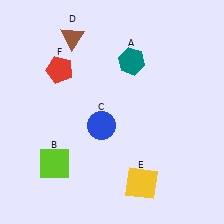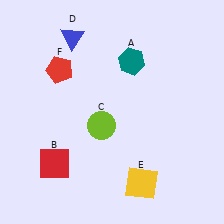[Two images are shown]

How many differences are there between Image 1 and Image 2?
There are 3 differences between the two images.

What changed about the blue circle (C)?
In Image 1, C is blue. In Image 2, it changed to lime.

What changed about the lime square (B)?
In Image 1, B is lime. In Image 2, it changed to red.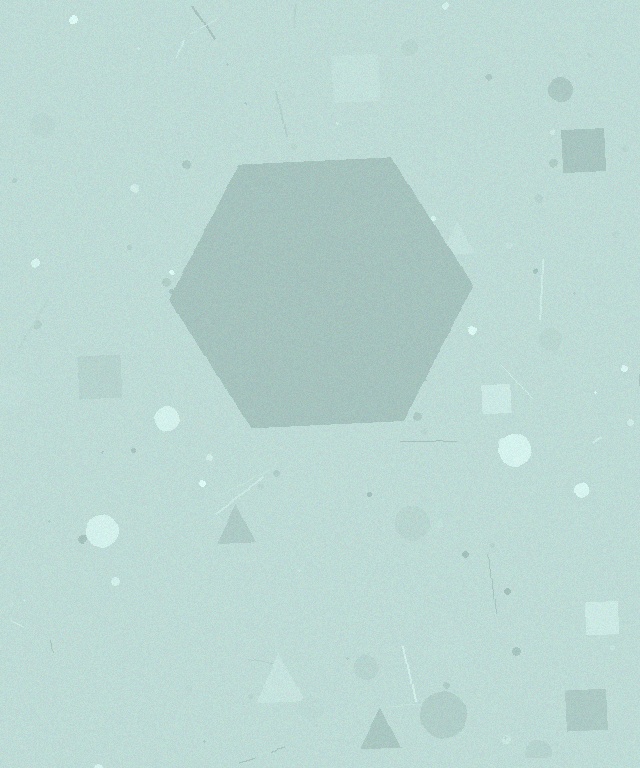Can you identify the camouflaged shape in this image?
The camouflaged shape is a hexagon.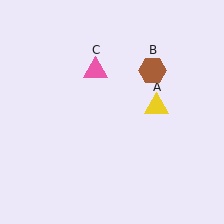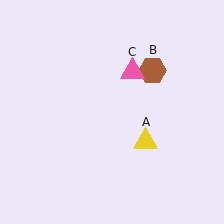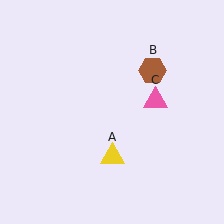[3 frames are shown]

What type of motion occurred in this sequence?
The yellow triangle (object A), pink triangle (object C) rotated clockwise around the center of the scene.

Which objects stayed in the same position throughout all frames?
Brown hexagon (object B) remained stationary.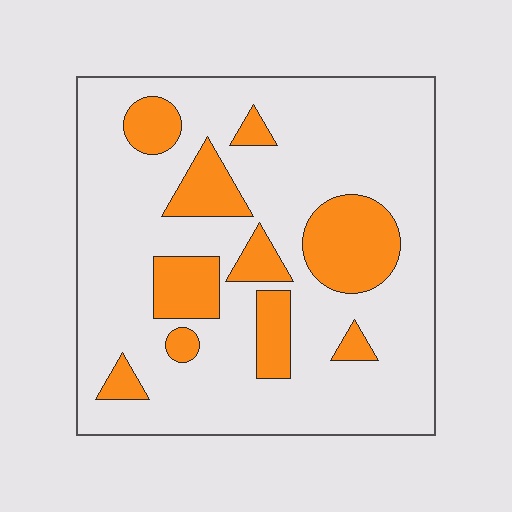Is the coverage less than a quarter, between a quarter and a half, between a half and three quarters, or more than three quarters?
Less than a quarter.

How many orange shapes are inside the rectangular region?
10.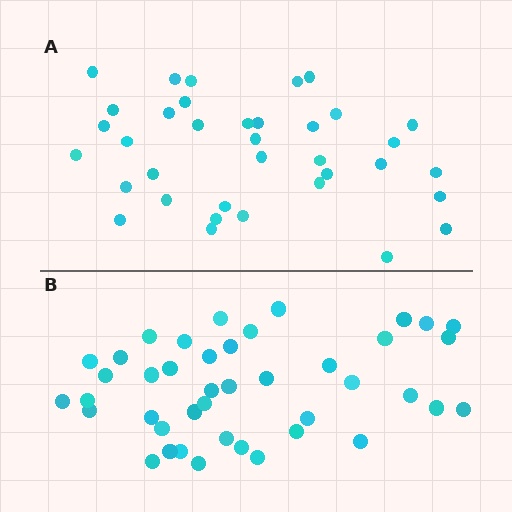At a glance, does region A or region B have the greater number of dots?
Region B (the bottom region) has more dots.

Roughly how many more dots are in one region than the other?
Region B has about 6 more dots than region A.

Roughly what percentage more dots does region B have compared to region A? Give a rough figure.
About 15% more.